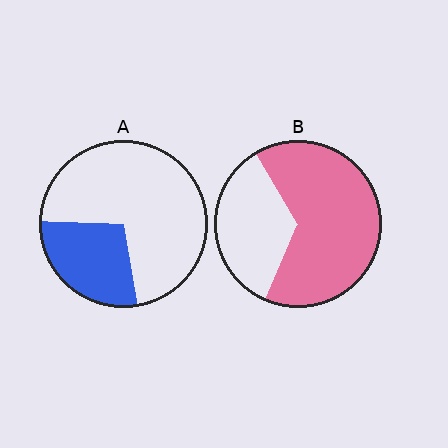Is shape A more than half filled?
No.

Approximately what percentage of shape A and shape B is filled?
A is approximately 30% and B is approximately 65%.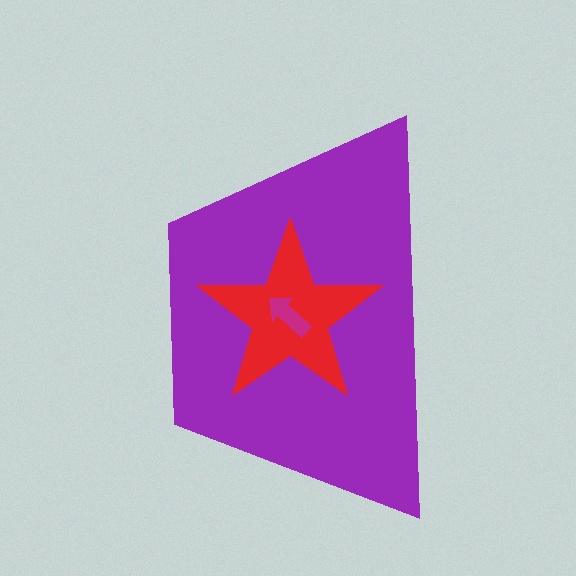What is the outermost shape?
The purple trapezoid.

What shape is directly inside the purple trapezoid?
The red star.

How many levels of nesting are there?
3.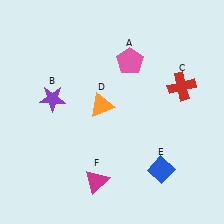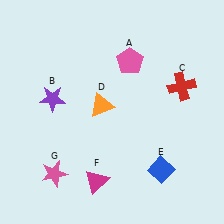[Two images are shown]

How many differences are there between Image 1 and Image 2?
There is 1 difference between the two images.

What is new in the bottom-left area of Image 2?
A pink star (G) was added in the bottom-left area of Image 2.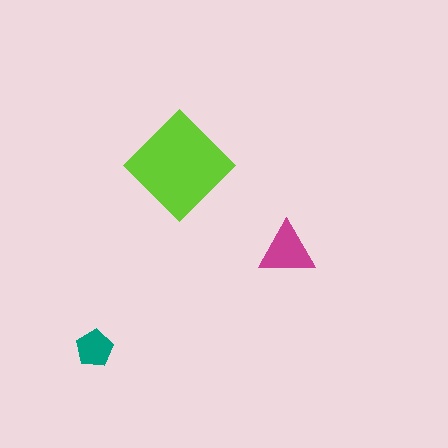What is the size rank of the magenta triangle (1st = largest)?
2nd.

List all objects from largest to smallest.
The lime diamond, the magenta triangle, the teal pentagon.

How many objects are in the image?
There are 3 objects in the image.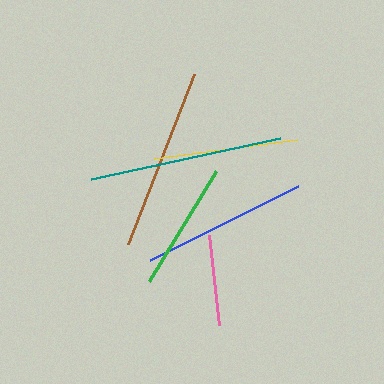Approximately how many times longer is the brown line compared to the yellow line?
The brown line is approximately 1.3 times the length of the yellow line.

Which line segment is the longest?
The teal line is the longest at approximately 194 pixels.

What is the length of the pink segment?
The pink segment is approximately 91 pixels long.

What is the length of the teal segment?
The teal segment is approximately 194 pixels long.